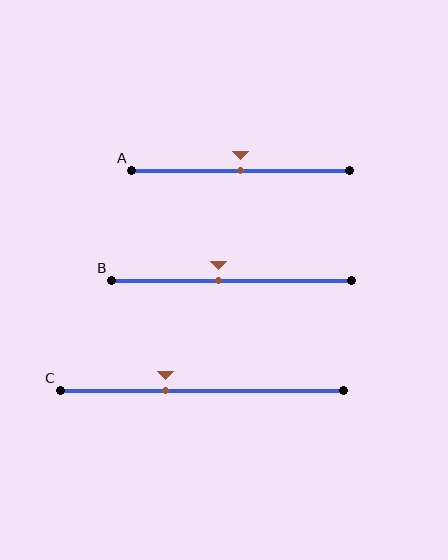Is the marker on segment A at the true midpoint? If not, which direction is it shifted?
Yes, the marker on segment A is at the true midpoint.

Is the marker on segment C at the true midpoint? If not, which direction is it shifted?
No, the marker on segment C is shifted to the left by about 13% of the segment length.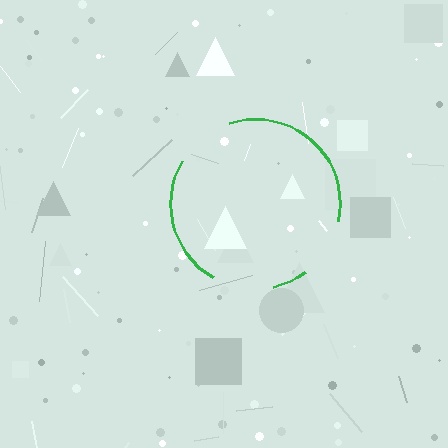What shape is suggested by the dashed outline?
The dashed outline suggests a circle.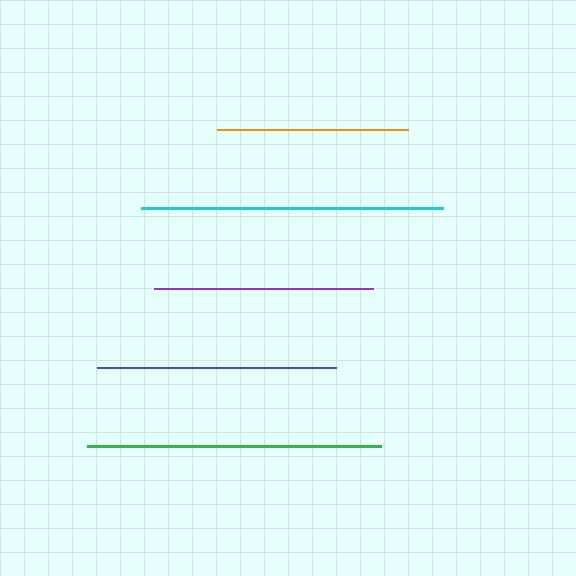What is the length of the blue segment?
The blue segment is approximately 240 pixels long.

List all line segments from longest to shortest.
From longest to shortest: cyan, green, blue, purple, orange.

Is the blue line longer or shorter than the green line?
The green line is longer than the blue line.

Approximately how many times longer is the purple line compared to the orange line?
The purple line is approximately 1.1 times the length of the orange line.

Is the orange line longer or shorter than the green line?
The green line is longer than the orange line.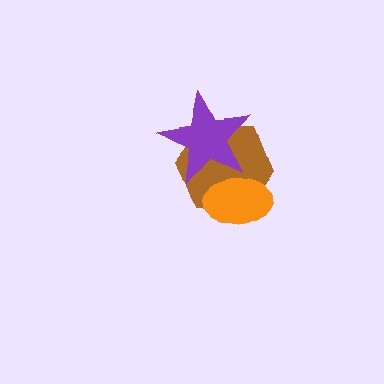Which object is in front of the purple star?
The orange ellipse is in front of the purple star.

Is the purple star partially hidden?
Yes, it is partially covered by another shape.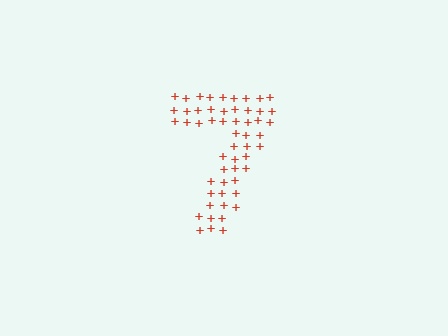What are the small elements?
The small elements are plus signs.